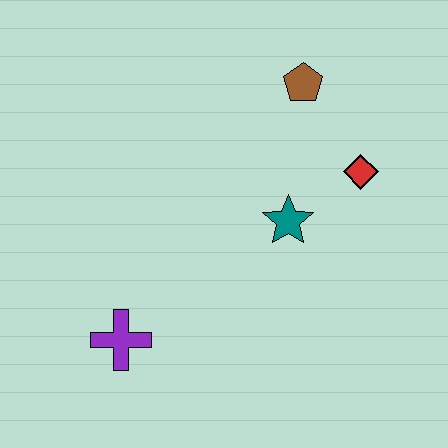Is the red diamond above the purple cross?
Yes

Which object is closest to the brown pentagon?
The red diamond is closest to the brown pentagon.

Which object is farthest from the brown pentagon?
The purple cross is farthest from the brown pentagon.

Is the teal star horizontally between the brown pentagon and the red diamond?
No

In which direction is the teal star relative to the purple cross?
The teal star is to the right of the purple cross.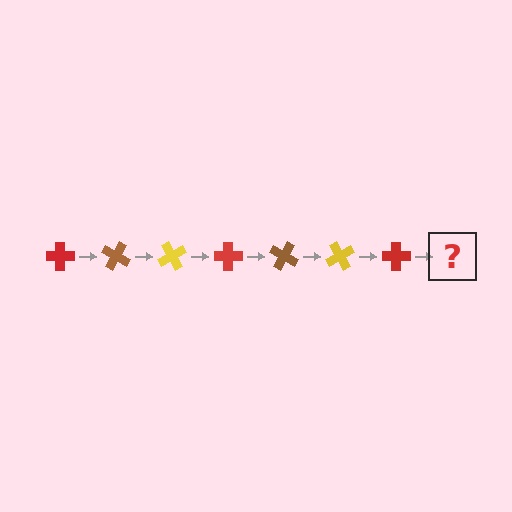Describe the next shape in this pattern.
It should be a brown cross, rotated 210 degrees from the start.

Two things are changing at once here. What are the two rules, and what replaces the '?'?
The two rules are that it rotates 30 degrees each step and the color cycles through red, brown, and yellow. The '?' should be a brown cross, rotated 210 degrees from the start.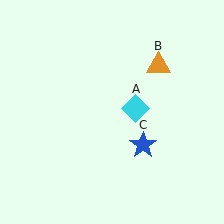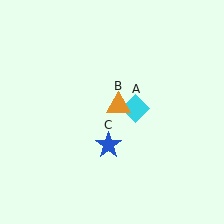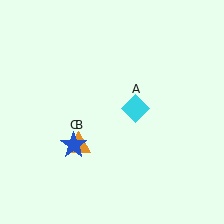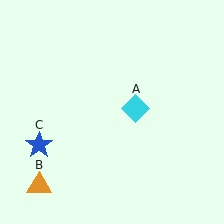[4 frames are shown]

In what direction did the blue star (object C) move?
The blue star (object C) moved left.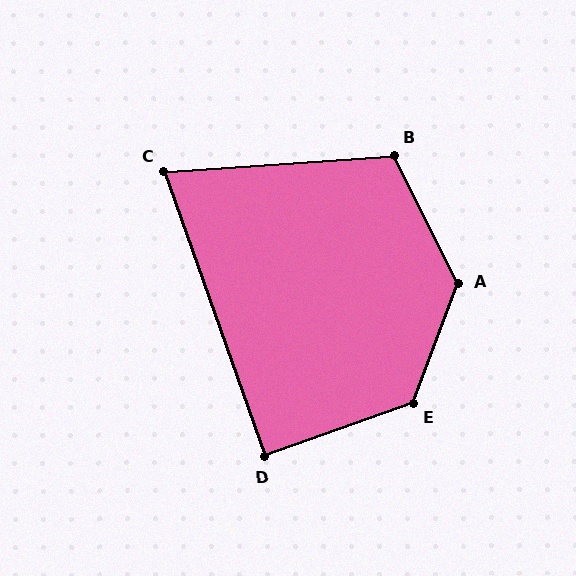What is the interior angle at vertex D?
Approximately 90 degrees (approximately right).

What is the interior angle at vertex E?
Approximately 130 degrees (obtuse).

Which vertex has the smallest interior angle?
C, at approximately 75 degrees.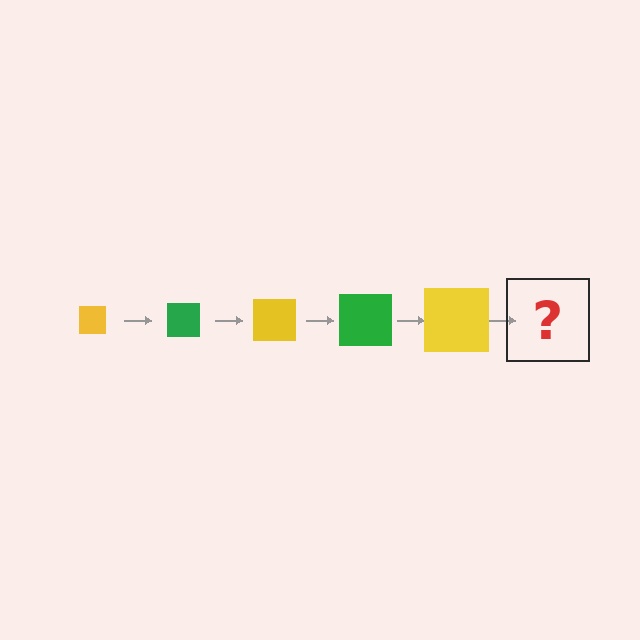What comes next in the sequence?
The next element should be a green square, larger than the previous one.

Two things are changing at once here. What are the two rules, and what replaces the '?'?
The two rules are that the square grows larger each step and the color cycles through yellow and green. The '?' should be a green square, larger than the previous one.